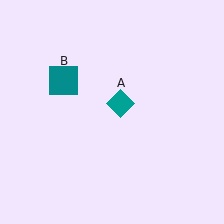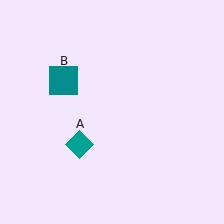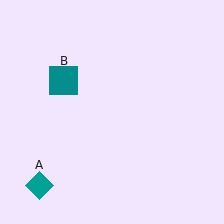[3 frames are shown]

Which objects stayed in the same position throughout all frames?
Teal square (object B) remained stationary.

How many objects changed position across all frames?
1 object changed position: teal diamond (object A).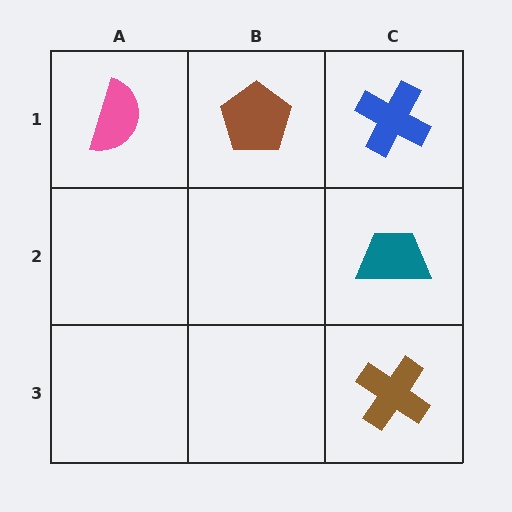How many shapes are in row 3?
1 shape.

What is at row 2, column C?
A teal trapezoid.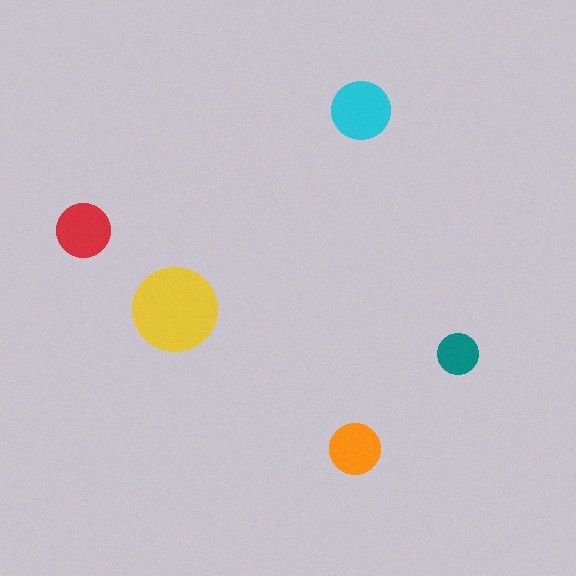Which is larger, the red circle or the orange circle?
The red one.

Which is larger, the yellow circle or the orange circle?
The yellow one.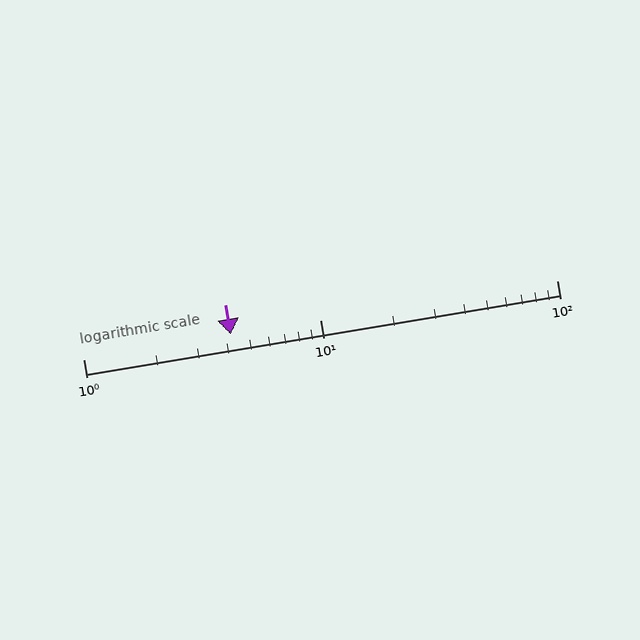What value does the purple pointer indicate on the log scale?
The pointer indicates approximately 4.2.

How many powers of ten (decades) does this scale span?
The scale spans 2 decades, from 1 to 100.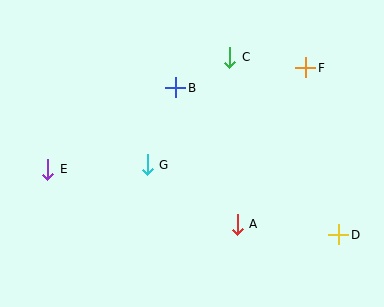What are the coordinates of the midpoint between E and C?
The midpoint between E and C is at (139, 113).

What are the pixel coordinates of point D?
Point D is at (339, 235).